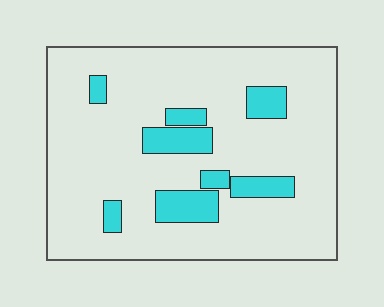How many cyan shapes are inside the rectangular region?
8.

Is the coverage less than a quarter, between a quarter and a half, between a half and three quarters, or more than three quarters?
Less than a quarter.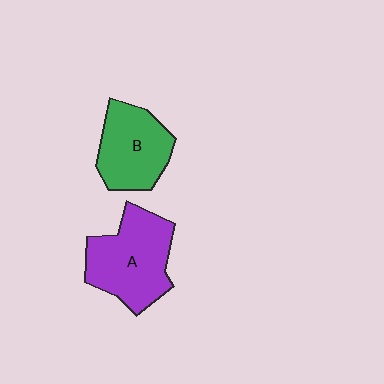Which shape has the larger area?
Shape A (purple).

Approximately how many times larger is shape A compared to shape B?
Approximately 1.2 times.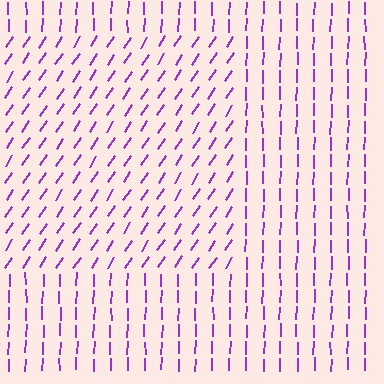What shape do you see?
I see a rectangle.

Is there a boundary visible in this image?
Yes, there is a texture boundary formed by a change in line orientation.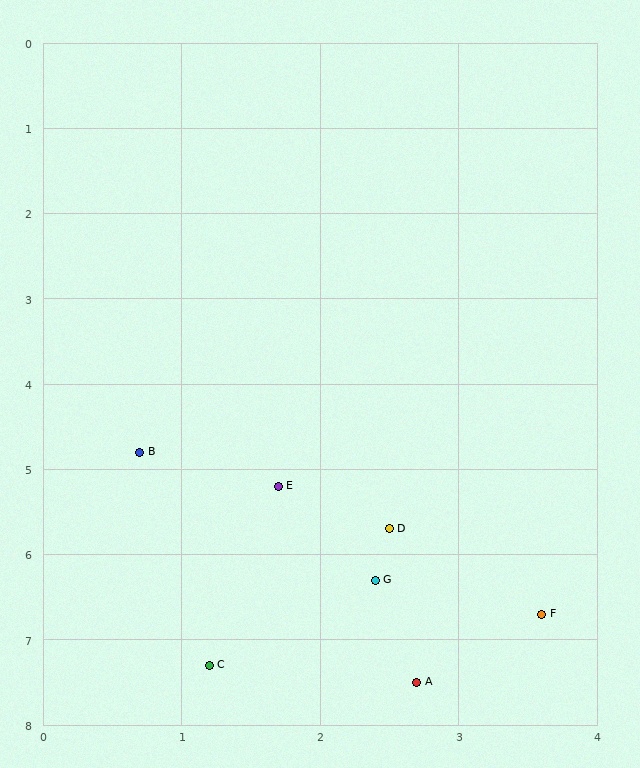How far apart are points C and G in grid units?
Points C and G are about 1.6 grid units apart.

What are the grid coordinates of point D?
Point D is at approximately (2.5, 5.7).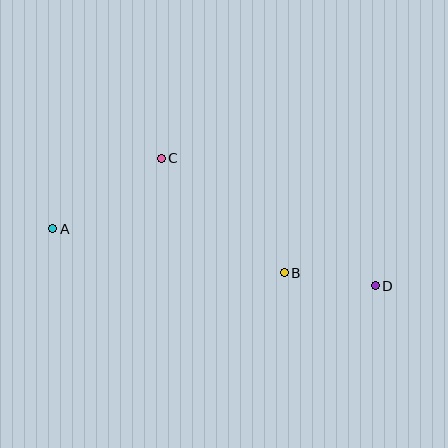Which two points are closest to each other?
Points B and D are closest to each other.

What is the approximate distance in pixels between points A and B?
The distance between A and B is approximately 236 pixels.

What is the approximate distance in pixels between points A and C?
The distance between A and C is approximately 130 pixels.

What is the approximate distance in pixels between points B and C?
The distance between B and C is approximately 168 pixels.